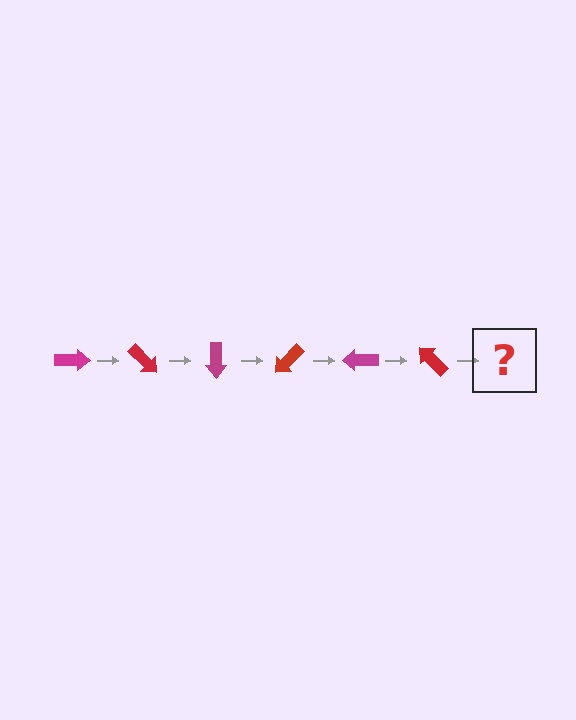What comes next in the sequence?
The next element should be a magenta arrow, rotated 270 degrees from the start.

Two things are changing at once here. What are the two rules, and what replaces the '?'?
The two rules are that it rotates 45 degrees each step and the color cycles through magenta and red. The '?' should be a magenta arrow, rotated 270 degrees from the start.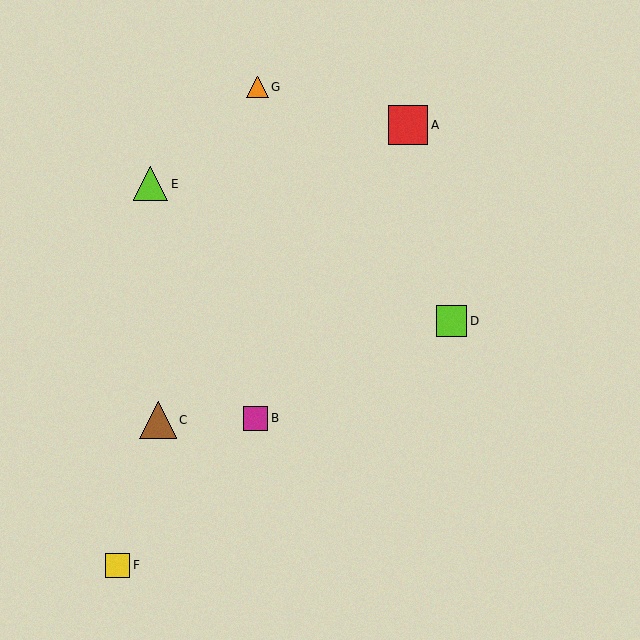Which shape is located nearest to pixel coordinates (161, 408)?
The brown triangle (labeled C) at (158, 420) is nearest to that location.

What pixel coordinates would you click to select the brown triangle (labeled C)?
Click at (158, 420) to select the brown triangle C.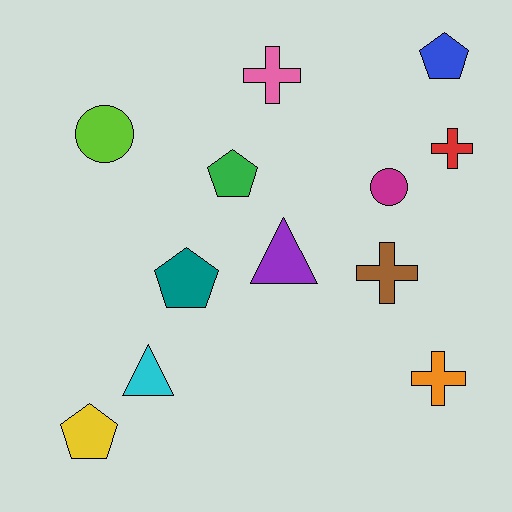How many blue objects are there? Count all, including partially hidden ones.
There is 1 blue object.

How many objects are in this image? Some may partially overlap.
There are 12 objects.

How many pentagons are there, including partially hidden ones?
There are 4 pentagons.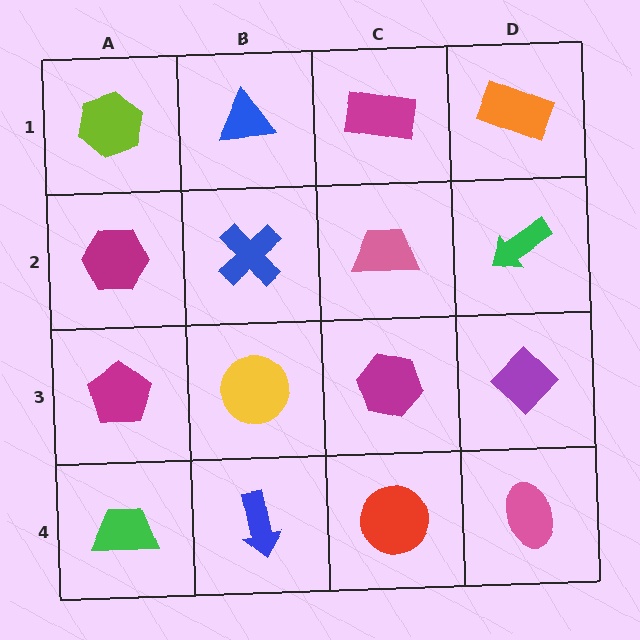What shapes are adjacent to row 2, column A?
A lime hexagon (row 1, column A), a magenta pentagon (row 3, column A), a blue cross (row 2, column B).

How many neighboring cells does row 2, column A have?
3.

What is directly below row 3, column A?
A green trapezoid.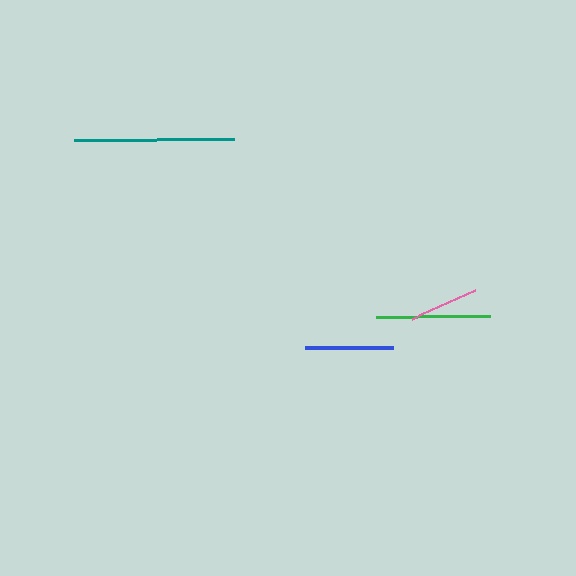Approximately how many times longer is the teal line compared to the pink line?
The teal line is approximately 2.3 times the length of the pink line.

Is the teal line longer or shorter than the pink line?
The teal line is longer than the pink line.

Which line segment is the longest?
The teal line is the longest at approximately 160 pixels.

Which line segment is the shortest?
The pink line is the shortest at approximately 69 pixels.